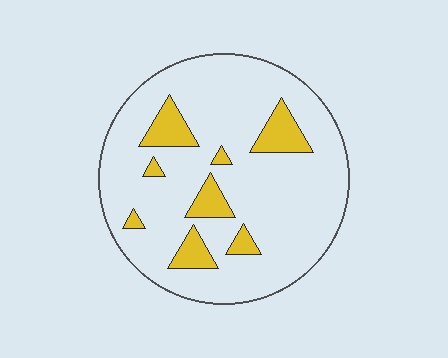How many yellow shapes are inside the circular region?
8.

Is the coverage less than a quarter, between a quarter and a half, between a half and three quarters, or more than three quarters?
Less than a quarter.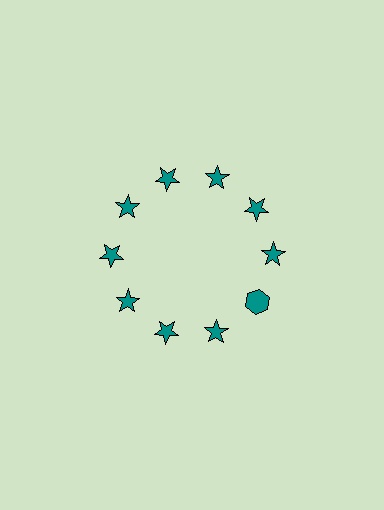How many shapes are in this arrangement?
There are 10 shapes arranged in a ring pattern.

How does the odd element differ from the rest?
It has a different shape: hexagon instead of star.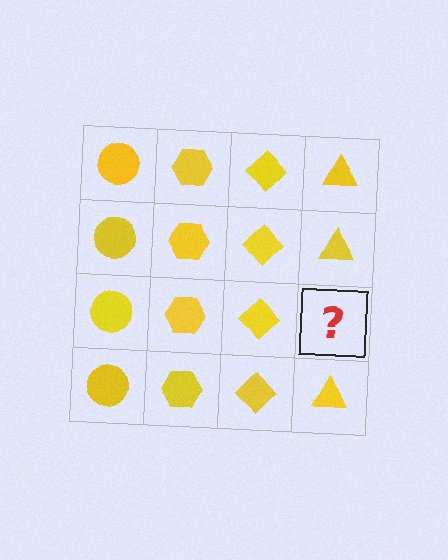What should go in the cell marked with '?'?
The missing cell should contain a yellow triangle.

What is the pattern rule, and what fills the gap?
The rule is that each column has a consistent shape. The gap should be filled with a yellow triangle.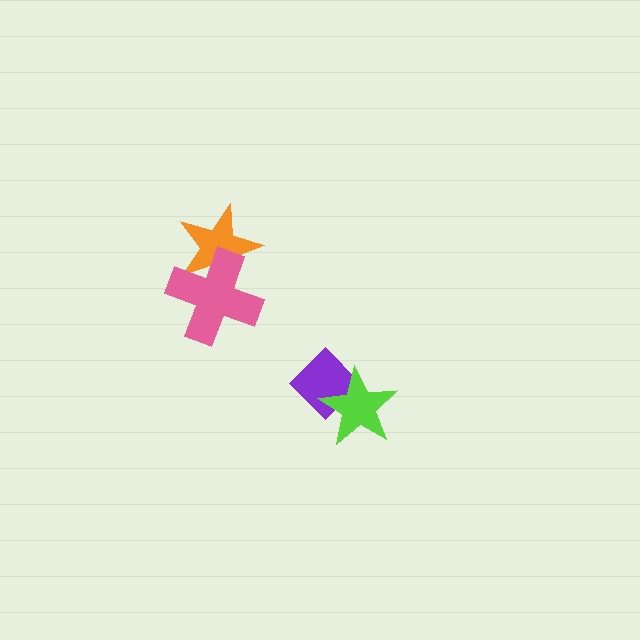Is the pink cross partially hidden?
No, no other shape covers it.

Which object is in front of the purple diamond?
The lime star is in front of the purple diamond.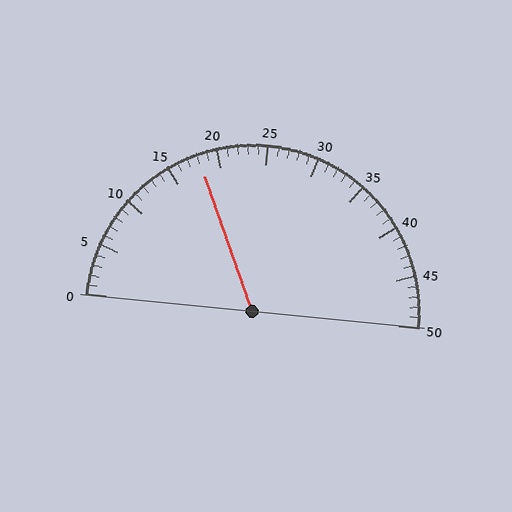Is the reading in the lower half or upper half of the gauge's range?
The reading is in the lower half of the range (0 to 50).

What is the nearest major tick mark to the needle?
The nearest major tick mark is 20.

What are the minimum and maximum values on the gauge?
The gauge ranges from 0 to 50.